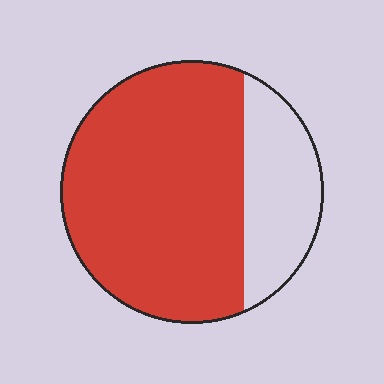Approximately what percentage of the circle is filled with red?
Approximately 75%.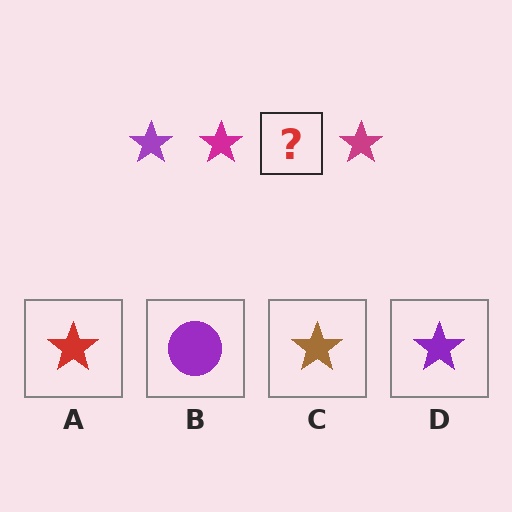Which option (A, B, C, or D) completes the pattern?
D.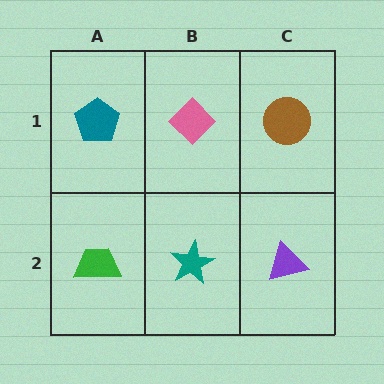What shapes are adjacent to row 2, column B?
A pink diamond (row 1, column B), a green trapezoid (row 2, column A), a purple triangle (row 2, column C).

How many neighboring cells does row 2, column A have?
2.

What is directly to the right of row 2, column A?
A teal star.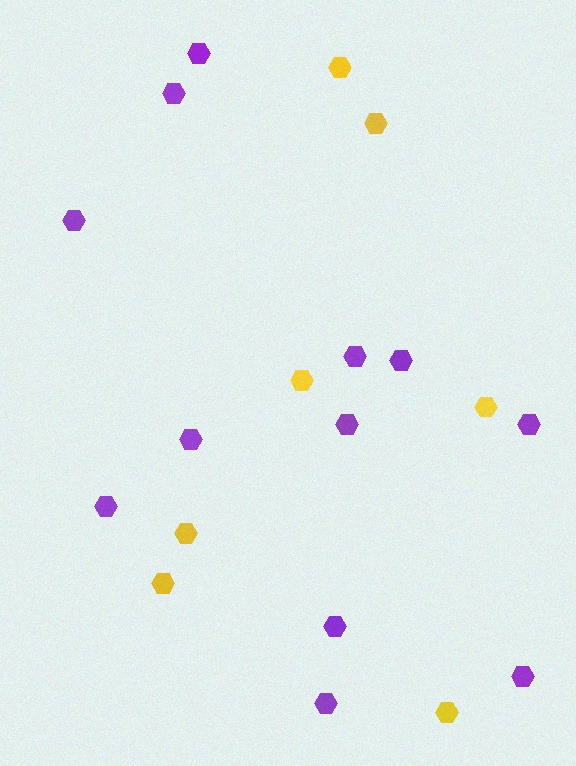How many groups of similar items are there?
There are 2 groups: one group of purple hexagons (12) and one group of yellow hexagons (7).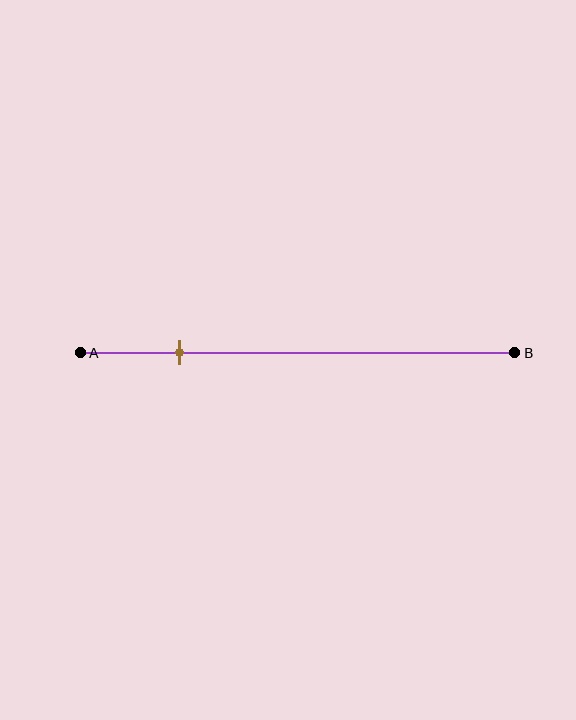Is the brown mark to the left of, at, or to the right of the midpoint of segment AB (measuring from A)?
The brown mark is to the left of the midpoint of segment AB.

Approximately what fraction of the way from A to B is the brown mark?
The brown mark is approximately 25% of the way from A to B.